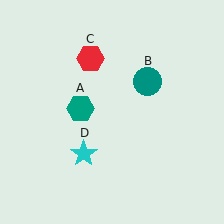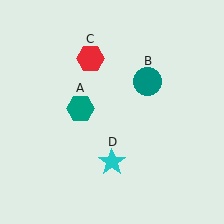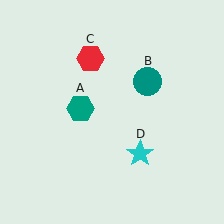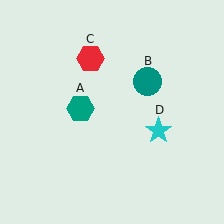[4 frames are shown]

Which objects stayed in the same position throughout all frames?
Teal hexagon (object A) and teal circle (object B) and red hexagon (object C) remained stationary.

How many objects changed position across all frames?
1 object changed position: cyan star (object D).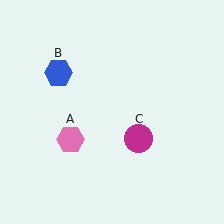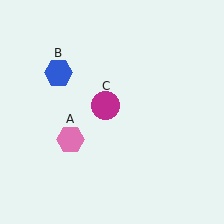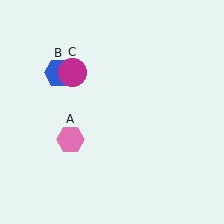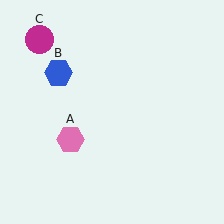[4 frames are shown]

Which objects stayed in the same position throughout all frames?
Pink hexagon (object A) and blue hexagon (object B) remained stationary.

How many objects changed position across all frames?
1 object changed position: magenta circle (object C).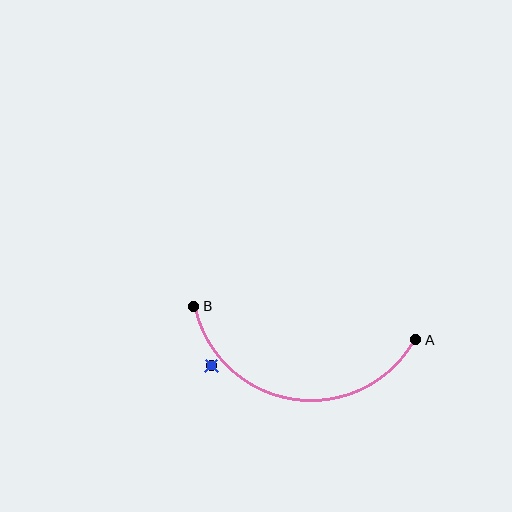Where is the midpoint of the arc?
The arc midpoint is the point on the curve farthest from the straight line joining A and B. It sits below that line.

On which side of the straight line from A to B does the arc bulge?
The arc bulges below the straight line connecting A and B.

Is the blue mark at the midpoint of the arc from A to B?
No — the blue mark does not lie on the arc at all. It sits slightly outside the curve.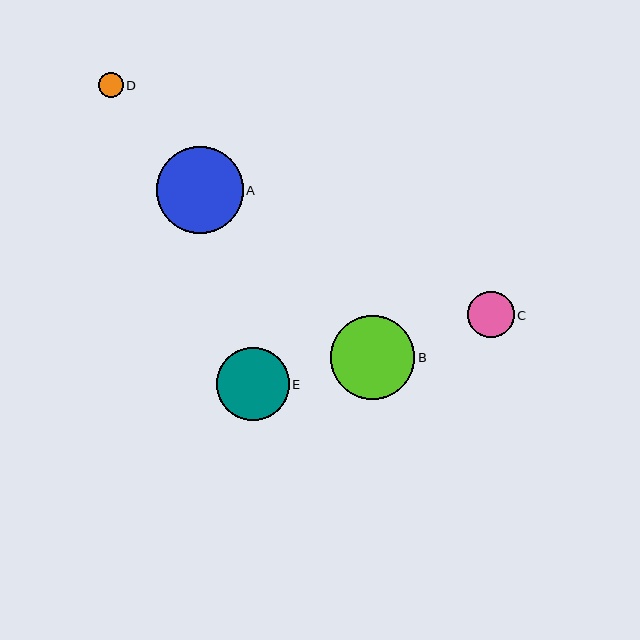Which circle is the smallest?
Circle D is the smallest with a size of approximately 25 pixels.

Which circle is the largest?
Circle A is the largest with a size of approximately 87 pixels.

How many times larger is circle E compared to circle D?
Circle E is approximately 2.9 times the size of circle D.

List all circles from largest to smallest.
From largest to smallest: A, B, E, C, D.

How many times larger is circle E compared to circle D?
Circle E is approximately 2.9 times the size of circle D.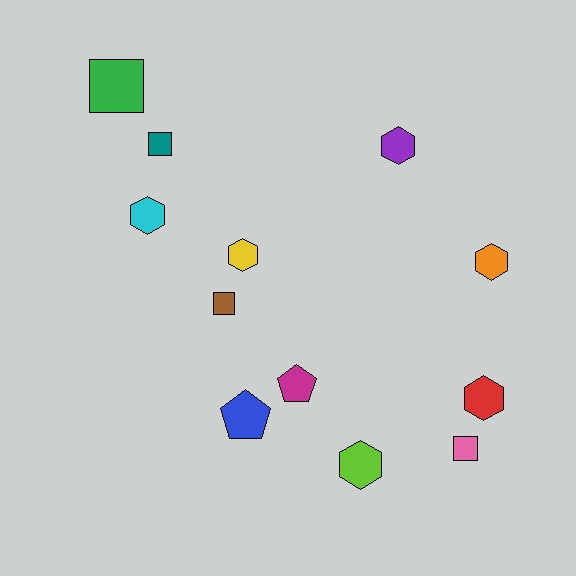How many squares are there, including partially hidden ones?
There are 4 squares.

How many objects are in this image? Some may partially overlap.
There are 12 objects.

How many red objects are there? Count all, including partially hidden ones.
There is 1 red object.